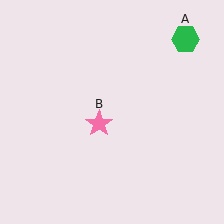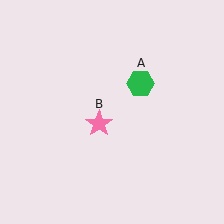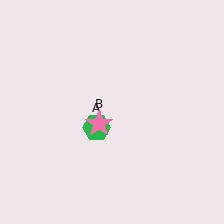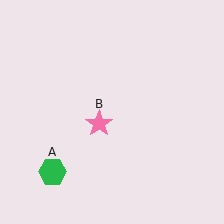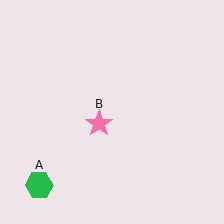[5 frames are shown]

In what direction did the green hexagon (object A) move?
The green hexagon (object A) moved down and to the left.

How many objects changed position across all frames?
1 object changed position: green hexagon (object A).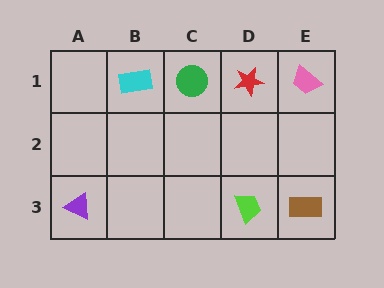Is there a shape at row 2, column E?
No, that cell is empty.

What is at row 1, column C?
A green circle.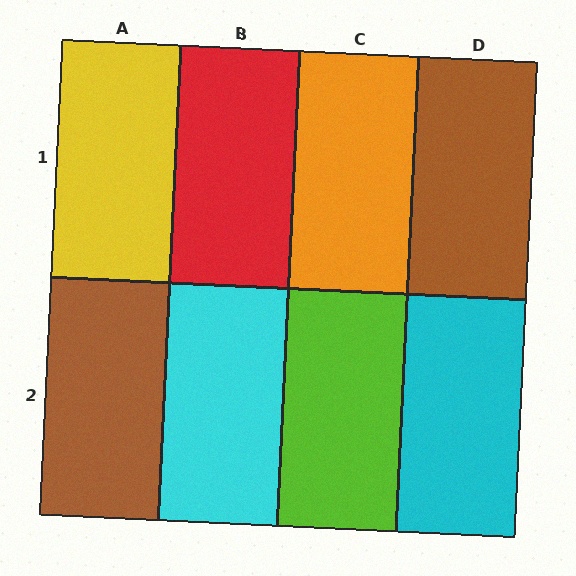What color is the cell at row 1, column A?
Yellow.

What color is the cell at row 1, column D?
Brown.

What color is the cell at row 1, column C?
Orange.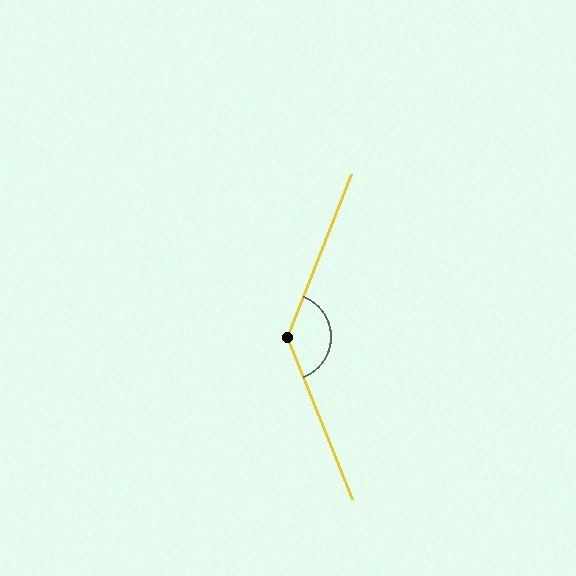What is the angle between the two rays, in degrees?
Approximately 137 degrees.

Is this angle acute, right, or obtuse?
It is obtuse.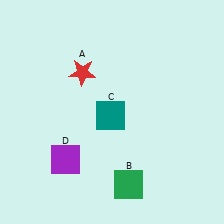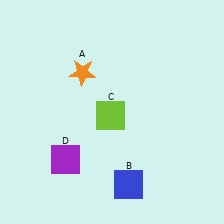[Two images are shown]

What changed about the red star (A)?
In Image 1, A is red. In Image 2, it changed to orange.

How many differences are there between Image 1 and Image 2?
There are 3 differences between the two images.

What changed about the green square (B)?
In Image 1, B is green. In Image 2, it changed to blue.